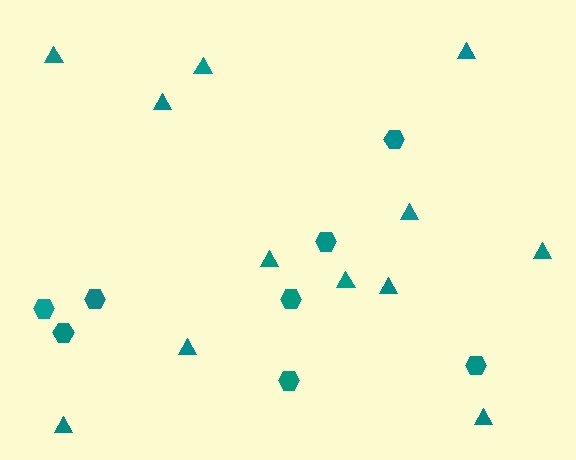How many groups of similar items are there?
There are 2 groups: one group of hexagons (8) and one group of triangles (12).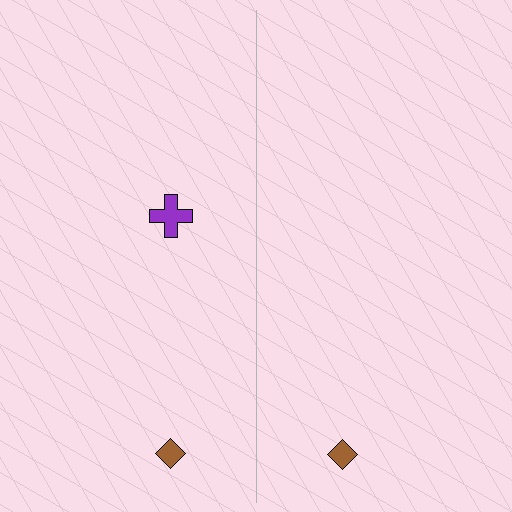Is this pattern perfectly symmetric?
No, the pattern is not perfectly symmetric. A purple cross is missing from the right side.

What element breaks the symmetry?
A purple cross is missing from the right side.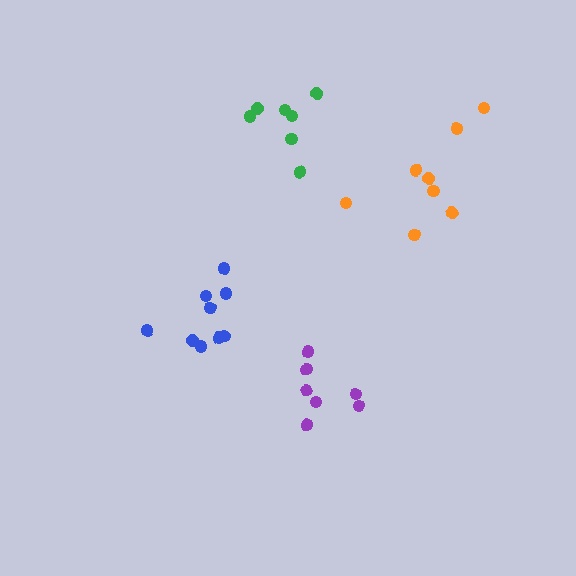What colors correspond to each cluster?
The clusters are colored: green, orange, blue, purple.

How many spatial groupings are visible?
There are 4 spatial groupings.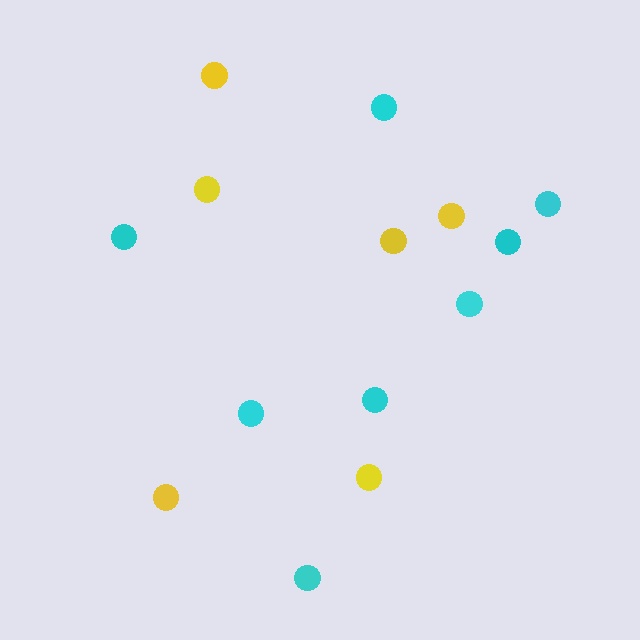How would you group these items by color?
There are 2 groups: one group of yellow circles (6) and one group of cyan circles (8).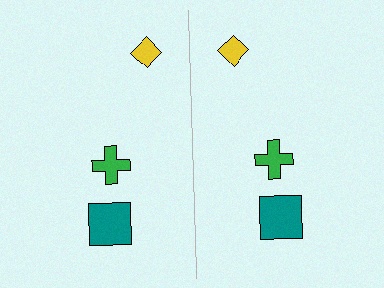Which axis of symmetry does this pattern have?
The pattern has a vertical axis of symmetry running through the center of the image.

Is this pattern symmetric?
Yes, this pattern has bilateral (reflection) symmetry.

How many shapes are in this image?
There are 6 shapes in this image.